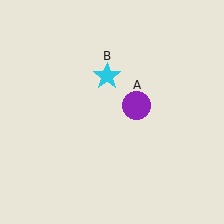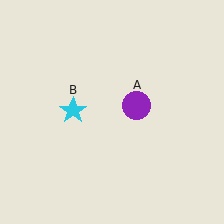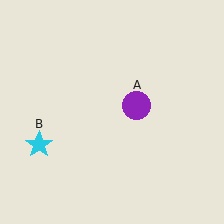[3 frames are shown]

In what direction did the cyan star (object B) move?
The cyan star (object B) moved down and to the left.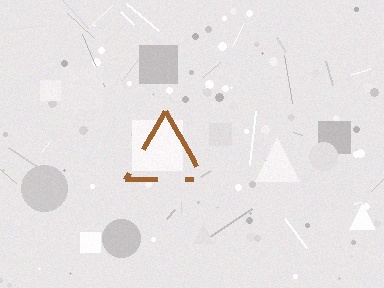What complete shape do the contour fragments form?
The contour fragments form a triangle.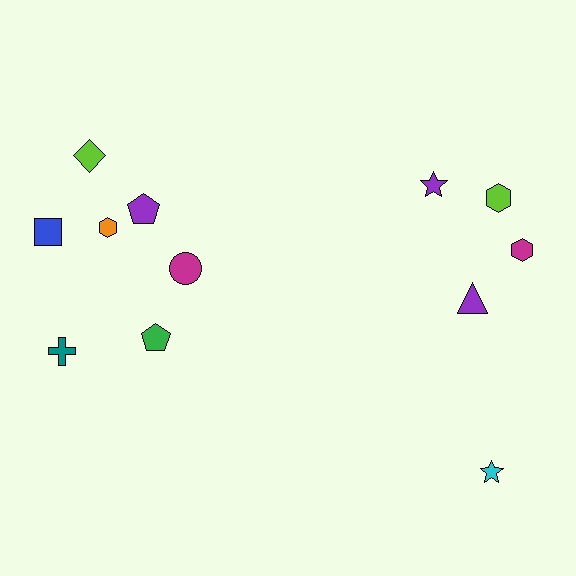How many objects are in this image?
There are 12 objects.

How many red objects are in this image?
There are no red objects.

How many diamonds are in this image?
There is 1 diamond.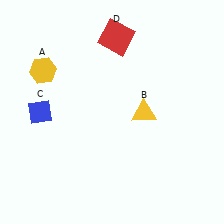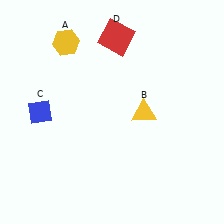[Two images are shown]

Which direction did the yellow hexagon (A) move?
The yellow hexagon (A) moved up.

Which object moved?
The yellow hexagon (A) moved up.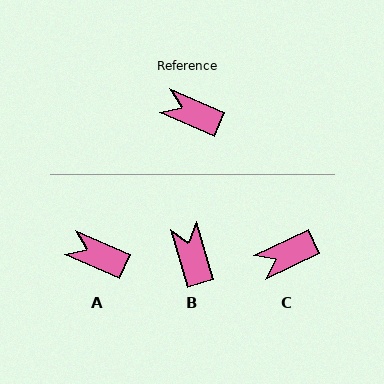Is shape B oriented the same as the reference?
No, it is off by about 50 degrees.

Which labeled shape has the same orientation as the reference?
A.